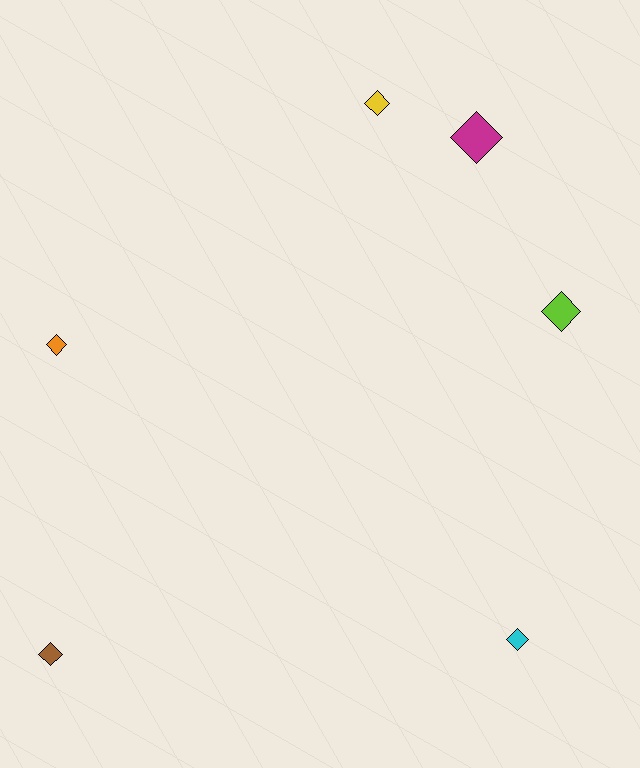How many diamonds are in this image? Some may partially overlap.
There are 6 diamonds.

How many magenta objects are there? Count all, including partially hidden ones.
There is 1 magenta object.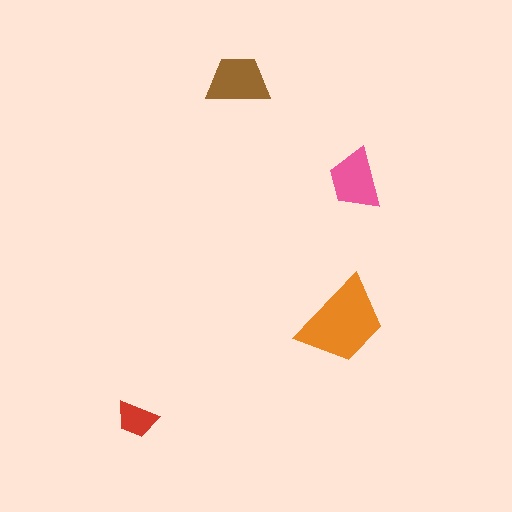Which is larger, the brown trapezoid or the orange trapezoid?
The orange one.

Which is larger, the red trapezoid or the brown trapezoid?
The brown one.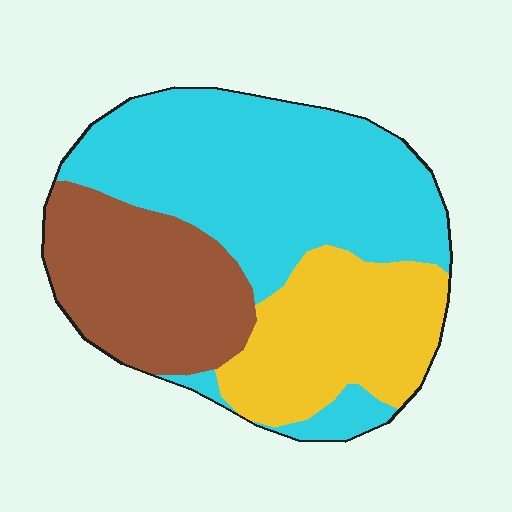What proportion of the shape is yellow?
Yellow takes up about one quarter (1/4) of the shape.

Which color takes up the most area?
Cyan, at roughly 50%.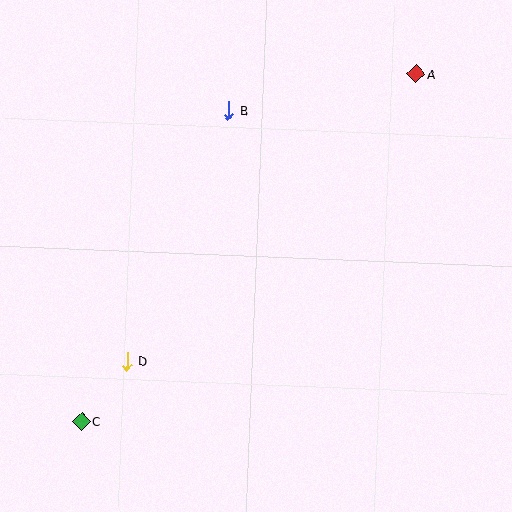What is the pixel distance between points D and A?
The distance between D and A is 408 pixels.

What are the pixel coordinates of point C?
Point C is at (82, 421).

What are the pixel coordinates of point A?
Point A is at (416, 74).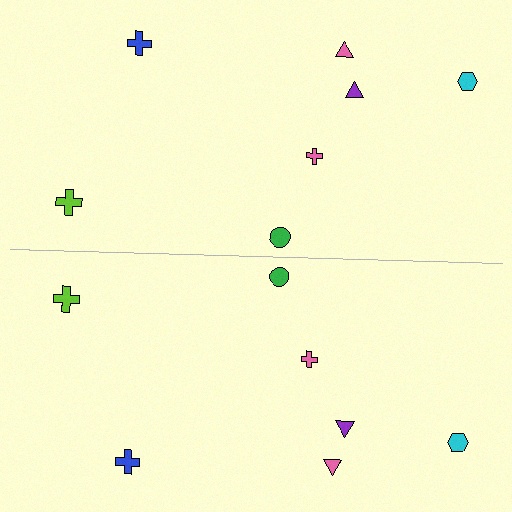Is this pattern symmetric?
Yes, this pattern has bilateral (reflection) symmetry.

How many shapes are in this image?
There are 14 shapes in this image.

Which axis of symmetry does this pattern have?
The pattern has a horizontal axis of symmetry running through the center of the image.